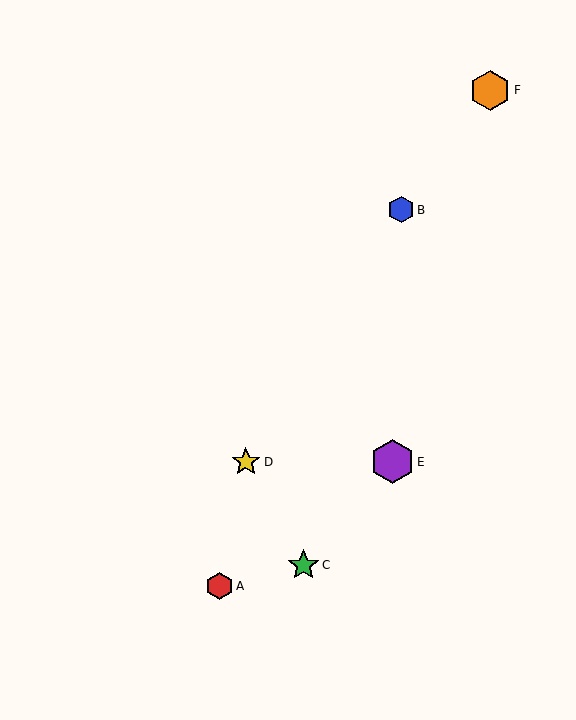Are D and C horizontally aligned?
No, D is at y≈462 and C is at y≈565.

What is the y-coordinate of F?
Object F is at y≈90.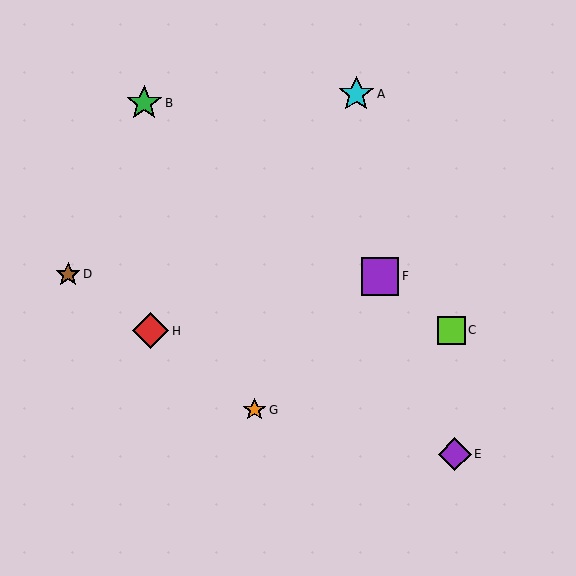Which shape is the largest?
The purple square (labeled F) is the largest.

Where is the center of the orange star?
The center of the orange star is at (255, 410).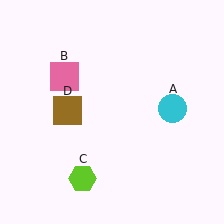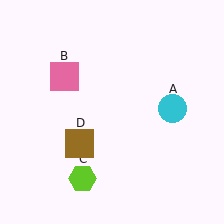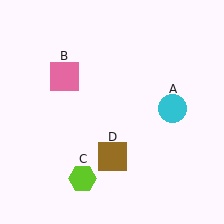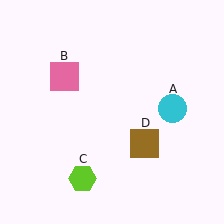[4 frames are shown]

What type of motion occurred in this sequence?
The brown square (object D) rotated counterclockwise around the center of the scene.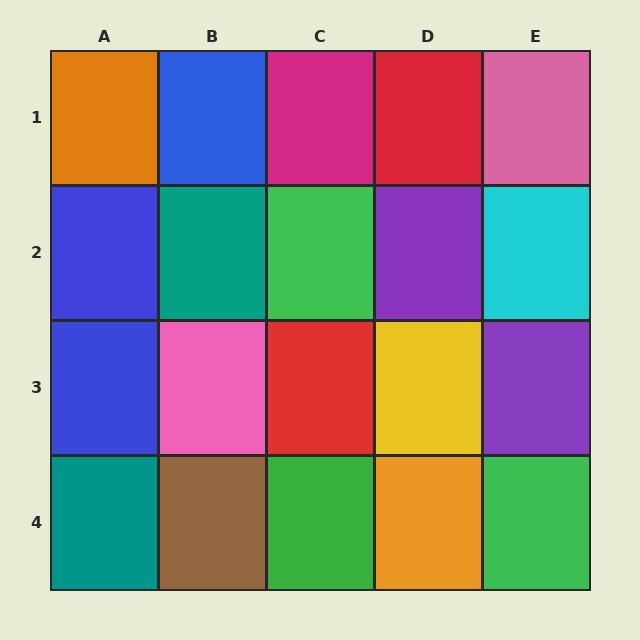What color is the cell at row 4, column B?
Brown.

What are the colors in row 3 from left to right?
Blue, pink, red, yellow, purple.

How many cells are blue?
3 cells are blue.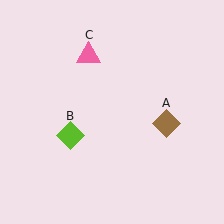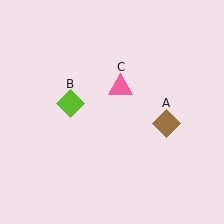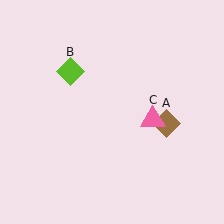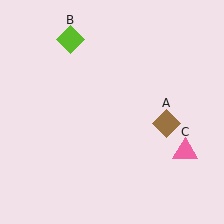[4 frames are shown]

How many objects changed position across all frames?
2 objects changed position: lime diamond (object B), pink triangle (object C).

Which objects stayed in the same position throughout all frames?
Brown diamond (object A) remained stationary.